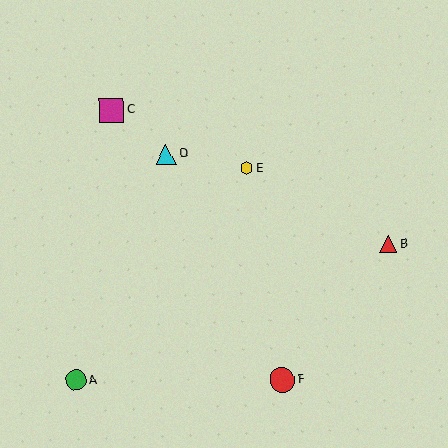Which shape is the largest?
The red circle (labeled F) is the largest.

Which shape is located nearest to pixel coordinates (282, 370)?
The red circle (labeled F) at (282, 380) is nearest to that location.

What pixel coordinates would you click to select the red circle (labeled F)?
Click at (282, 380) to select the red circle F.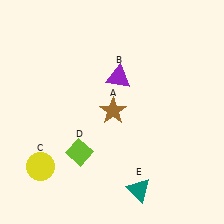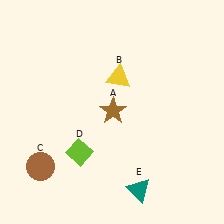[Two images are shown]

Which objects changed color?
B changed from purple to yellow. C changed from yellow to brown.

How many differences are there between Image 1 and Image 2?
There are 2 differences between the two images.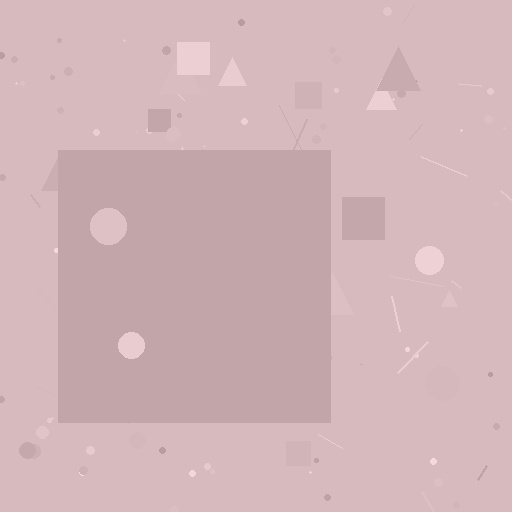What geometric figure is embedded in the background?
A square is embedded in the background.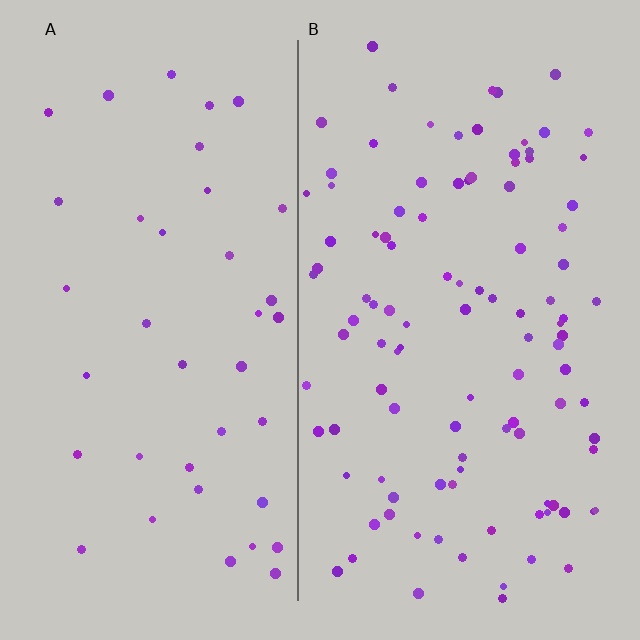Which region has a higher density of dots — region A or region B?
B (the right).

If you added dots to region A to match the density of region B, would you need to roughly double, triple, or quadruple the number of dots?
Approximately triple.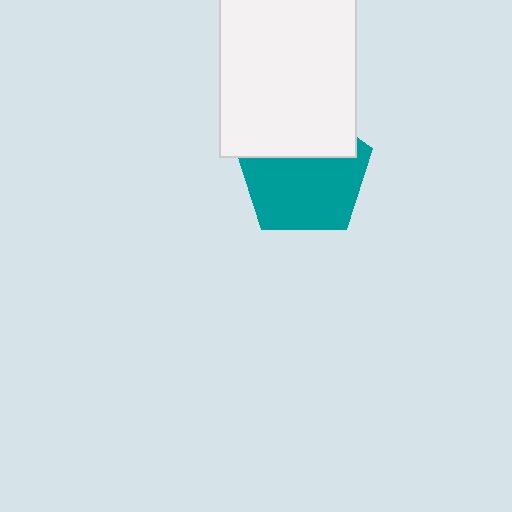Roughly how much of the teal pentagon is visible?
About half of it is visible (roughly 65%).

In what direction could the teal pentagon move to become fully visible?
The teal pentagon could move down. That would shift it out from behind the white rectangle entirely.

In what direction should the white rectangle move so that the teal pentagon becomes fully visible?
The white rectangle should move up. That is the shortest direction to clear the overlap and leave the teal pentagon fully visible.